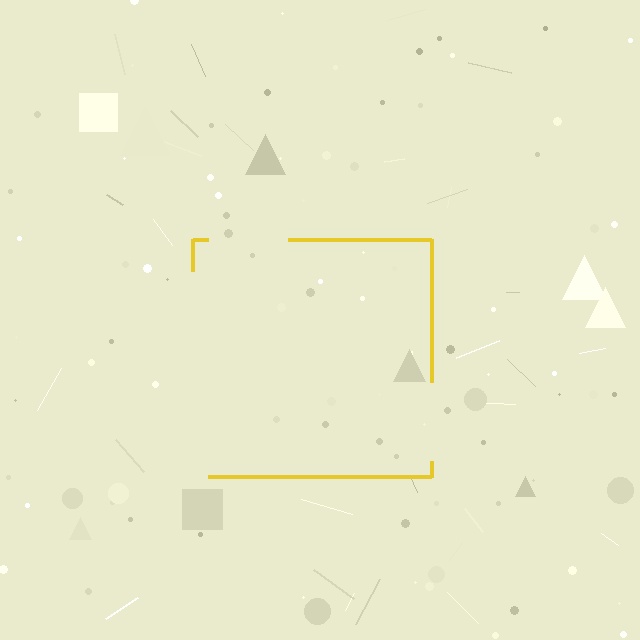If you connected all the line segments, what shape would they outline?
They would outline a square.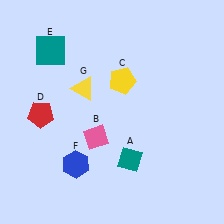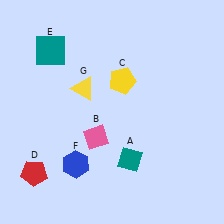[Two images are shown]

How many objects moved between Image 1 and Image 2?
1 object moved between the two images.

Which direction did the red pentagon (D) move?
The red pentagon (D) moved down.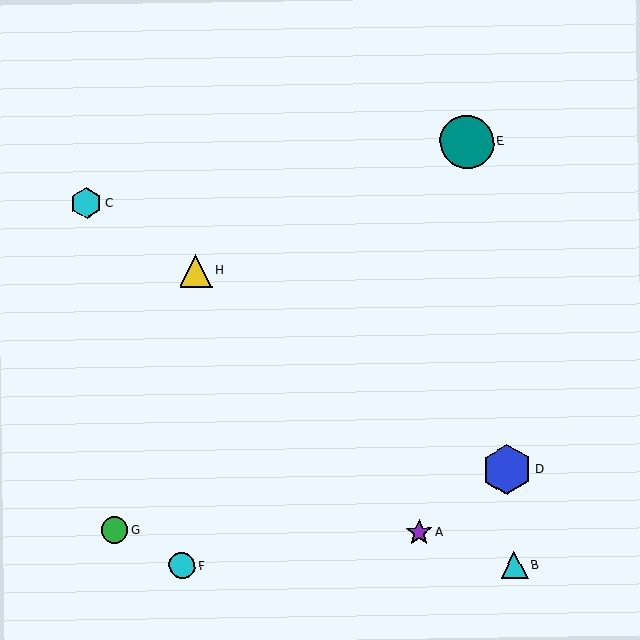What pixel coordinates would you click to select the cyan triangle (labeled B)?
Click at (514, 565) to select the cyan triangle B.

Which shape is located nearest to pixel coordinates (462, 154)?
The teal circle (labeled E) at (467, 142) is nearest to that location.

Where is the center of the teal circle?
The center of the teal circle is at (467, 142).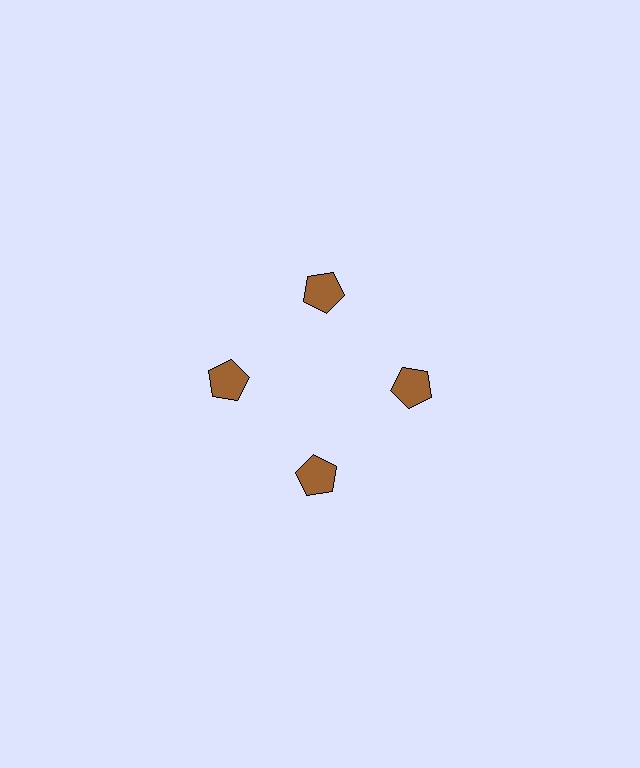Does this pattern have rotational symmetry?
Yes, this pattern has 4-fold rotational symmetry. It looks the same after rotating 90 degrees around the center.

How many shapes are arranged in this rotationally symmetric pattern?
There are 4 shapes, arranged in 4 groups of 1.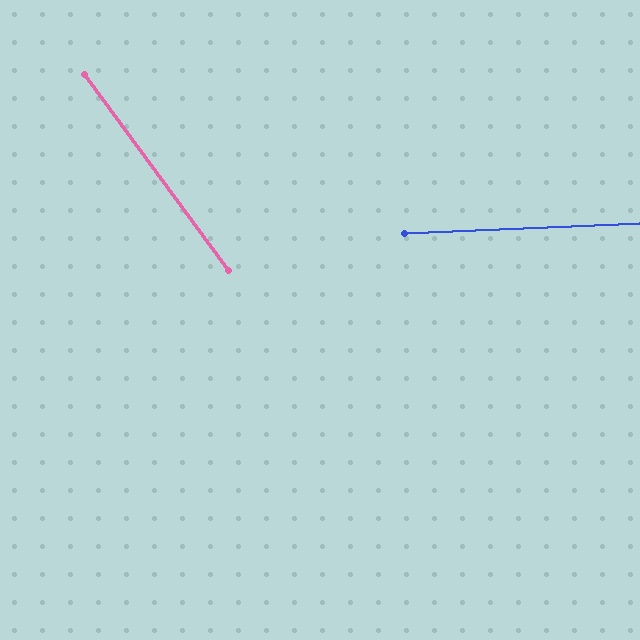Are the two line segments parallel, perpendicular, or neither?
Neither parallel nor perpendicular — they differ by about 56°.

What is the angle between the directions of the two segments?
Approximately 56 degrees.